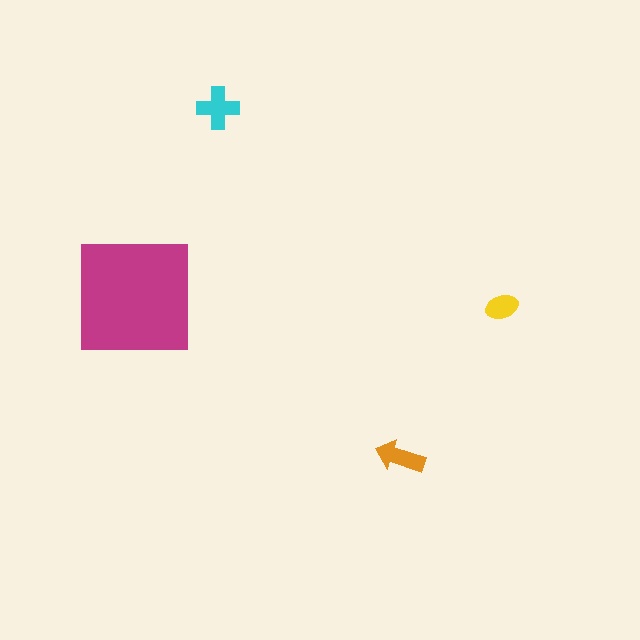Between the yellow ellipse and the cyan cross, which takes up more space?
The cyan cross.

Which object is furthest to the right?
The yellow ellipse is rightmost.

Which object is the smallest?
The yellow ellipse.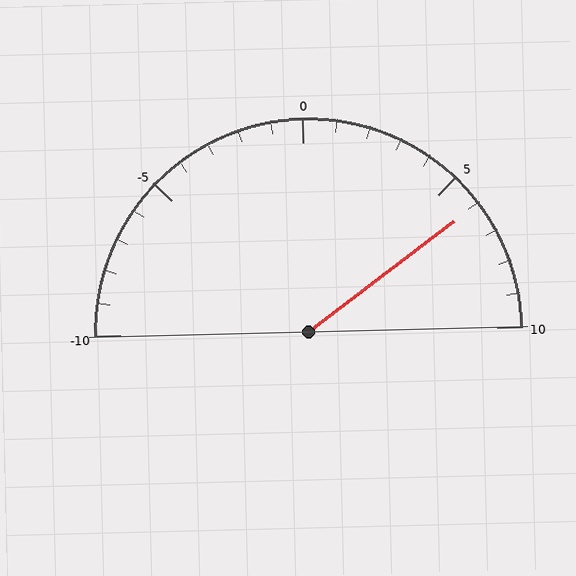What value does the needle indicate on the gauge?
The needle indicates approximately 6.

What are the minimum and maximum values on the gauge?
The gauge ranges from -10 to 10.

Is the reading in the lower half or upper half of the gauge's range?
The reading is in the upper half of the range (-10 to 10).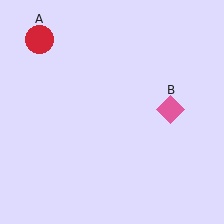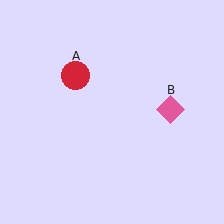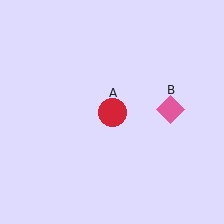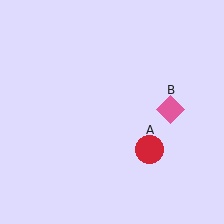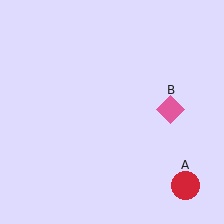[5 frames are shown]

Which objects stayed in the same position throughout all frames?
Pink diamond (object B) remained stationary.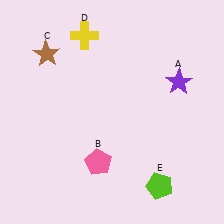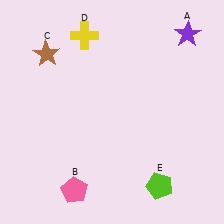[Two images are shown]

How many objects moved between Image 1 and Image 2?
2 objects moved between the two images.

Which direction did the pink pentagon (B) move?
The pink pentagon (B) moved down.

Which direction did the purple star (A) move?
The purple star (A) moved up.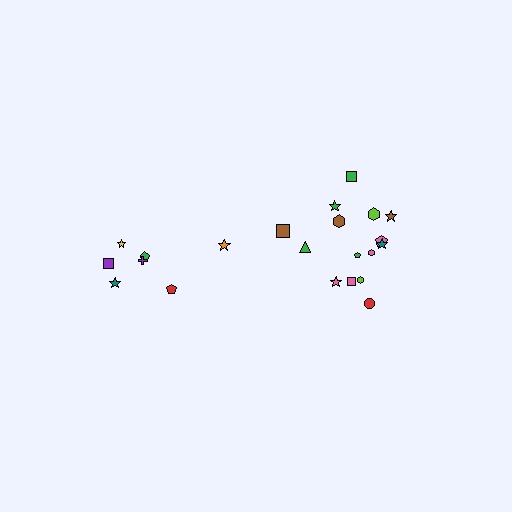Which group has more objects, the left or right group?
The right group.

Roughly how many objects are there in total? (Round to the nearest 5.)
Roughly 20 objects in total.